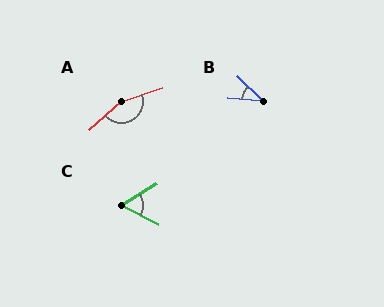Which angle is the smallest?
B, at approximately 40 degrees.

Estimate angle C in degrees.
Approximately 58 degrees.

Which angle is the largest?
A, at approximately 157 degrees.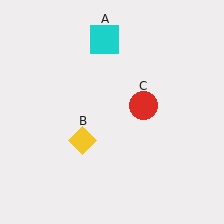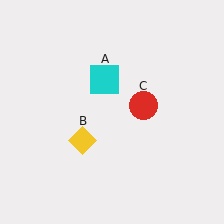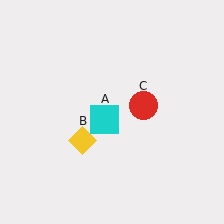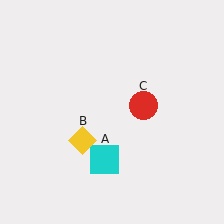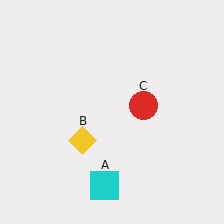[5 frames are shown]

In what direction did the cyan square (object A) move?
The cyan square (object A) moved down.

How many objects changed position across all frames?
1 object changed position: cyan square (object A).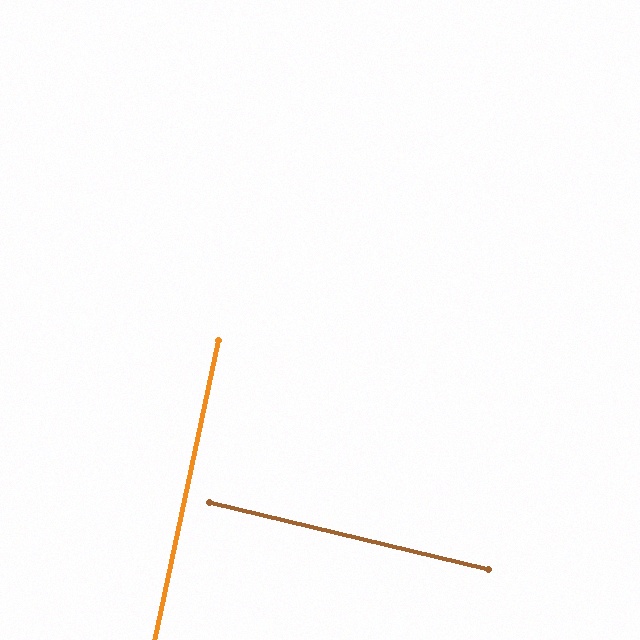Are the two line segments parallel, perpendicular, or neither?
Perpendicular — they meet at approximately 88°.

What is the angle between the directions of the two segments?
Approximately 88 degrees.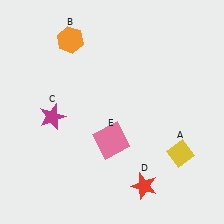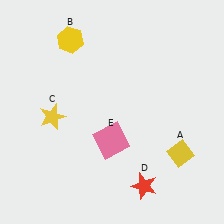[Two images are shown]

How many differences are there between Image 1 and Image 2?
There are 2 differences between the two images.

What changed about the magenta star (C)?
In Image 1, C is magenta. In Image 2, it changed to yellow.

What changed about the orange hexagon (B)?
In Image 1, B is orange. In Image 2, it changed to yellow.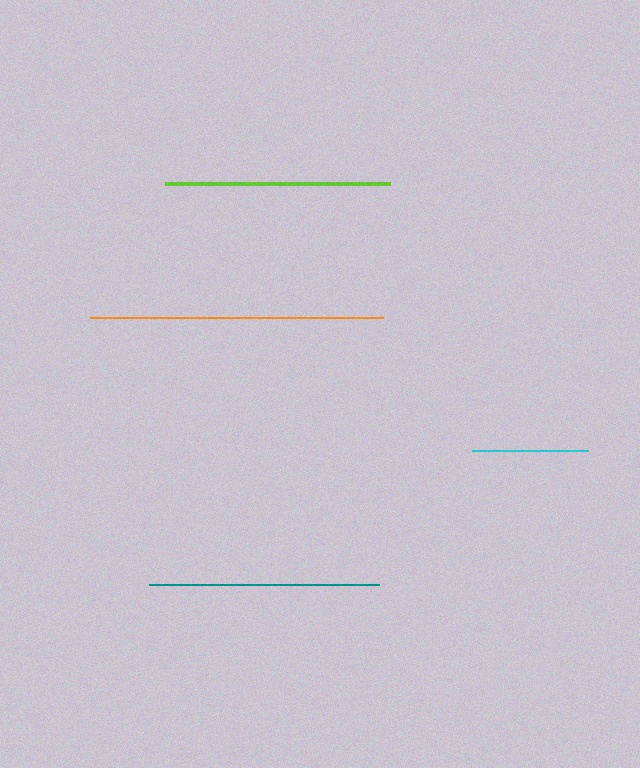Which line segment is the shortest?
The cyan line is the shortest at approximately 116 pixels.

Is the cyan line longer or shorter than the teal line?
The teal line is longer than the cyan line.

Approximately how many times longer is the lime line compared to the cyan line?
The lime line is approximately 1.9 times the length of the cyan line.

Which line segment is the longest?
The orange line is the longest at approximately 292 pixels.